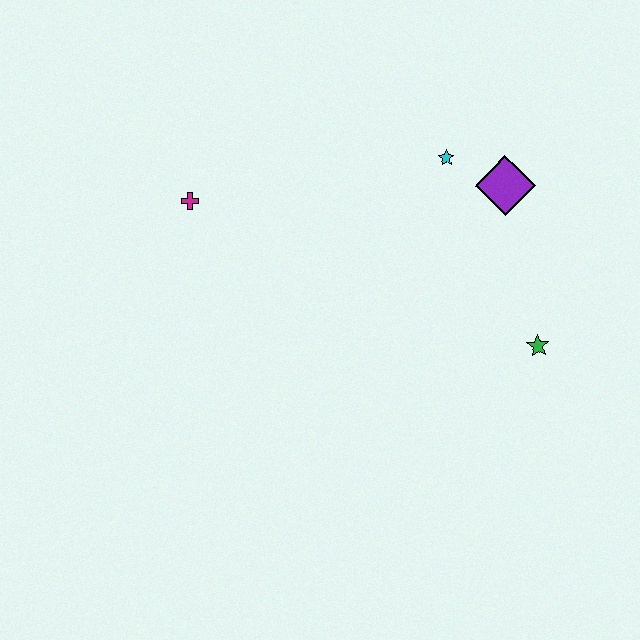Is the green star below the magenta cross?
Yes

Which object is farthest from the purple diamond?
The magenta cross is farthest from the purple diamond.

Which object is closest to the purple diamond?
The cyan star is closest to the purple diamond.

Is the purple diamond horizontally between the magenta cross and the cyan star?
No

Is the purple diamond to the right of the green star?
No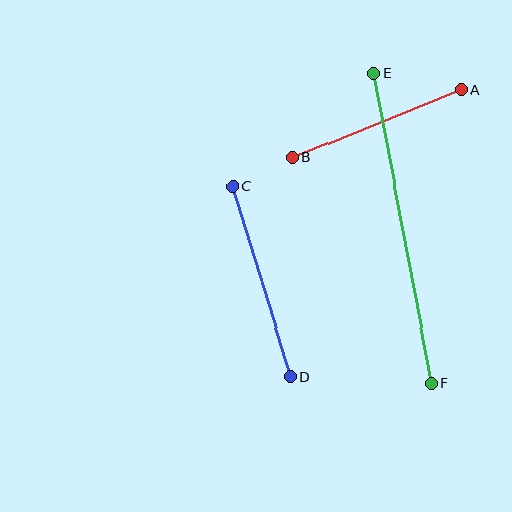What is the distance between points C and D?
The distance is approximately 200 pixels.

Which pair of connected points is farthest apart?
Points E and F are farthest apart.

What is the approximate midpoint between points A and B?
The midpoint is at approximately (377, 124) pixels.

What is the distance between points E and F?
The distance is approximately 315 pixels.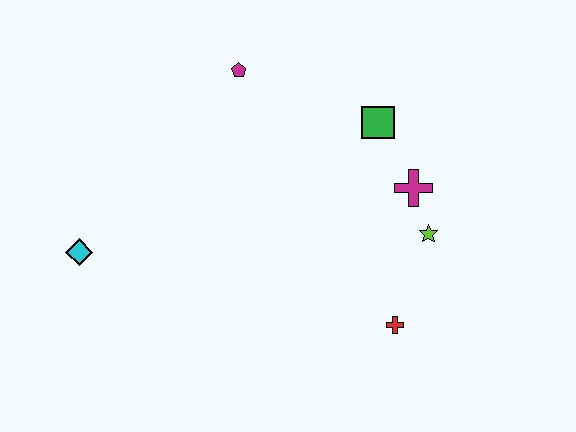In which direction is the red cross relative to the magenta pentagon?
The red cross is below the magenta pentagon.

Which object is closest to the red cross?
The lime star is closest to the red cross.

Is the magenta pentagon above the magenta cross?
Yes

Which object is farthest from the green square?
The cyan diamond is farthest from the green square.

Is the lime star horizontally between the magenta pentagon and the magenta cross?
No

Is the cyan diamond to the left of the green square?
Yes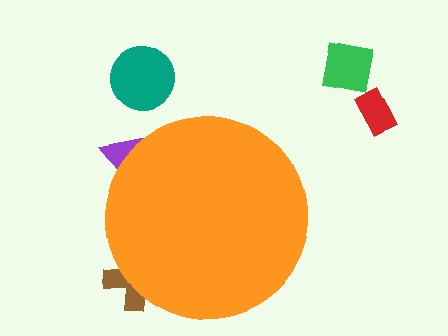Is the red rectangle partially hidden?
No, the red rectangle is fully visible.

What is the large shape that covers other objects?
An orange circle.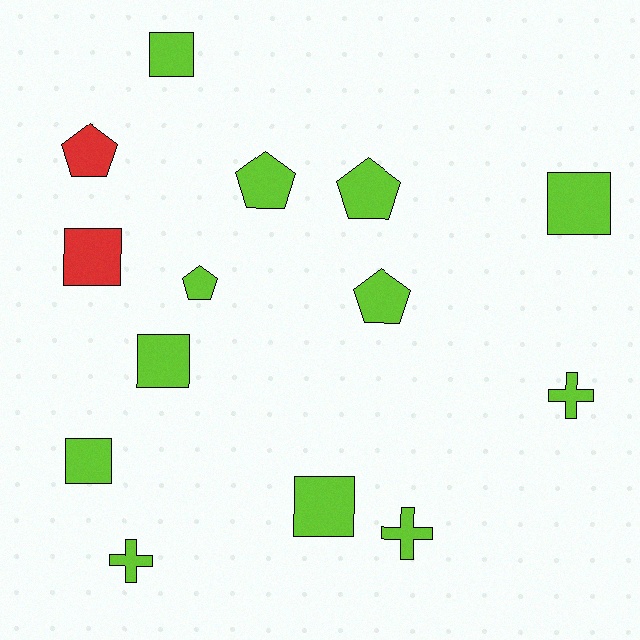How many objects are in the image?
There are 14 objects.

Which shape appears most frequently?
Square, with 6 objects.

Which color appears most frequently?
Lime, with 12 objects.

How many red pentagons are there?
There is 1 red pentagon.